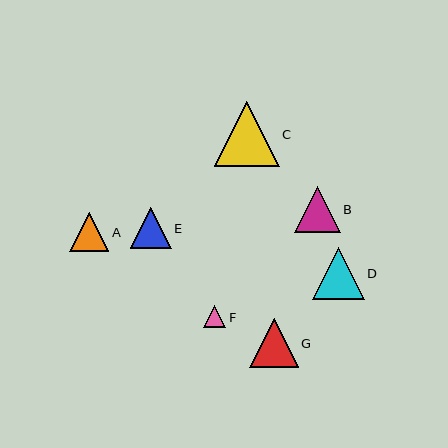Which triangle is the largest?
Triangle C is the largest with a size of approximately 65 pixels.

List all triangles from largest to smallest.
From largest to smallest: C, D, G, B, E, A, F.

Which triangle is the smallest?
Triangle F is the smallest with a size of approximately 23 pixels.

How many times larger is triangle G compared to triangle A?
Triangle G is approximately 1.2 times the size of triangle A.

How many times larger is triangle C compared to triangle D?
Triangle C is approximately 1.3 times the size of triangle D.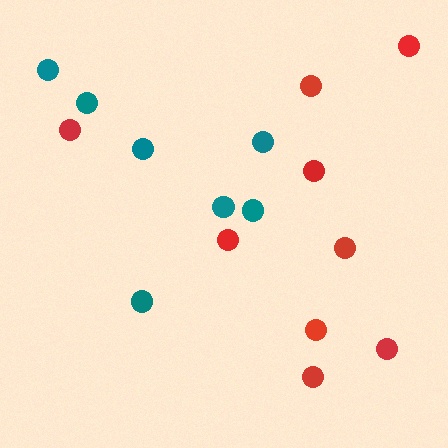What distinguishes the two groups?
There are 2 groups: one group of red circles (9) and one group of teal circles (7).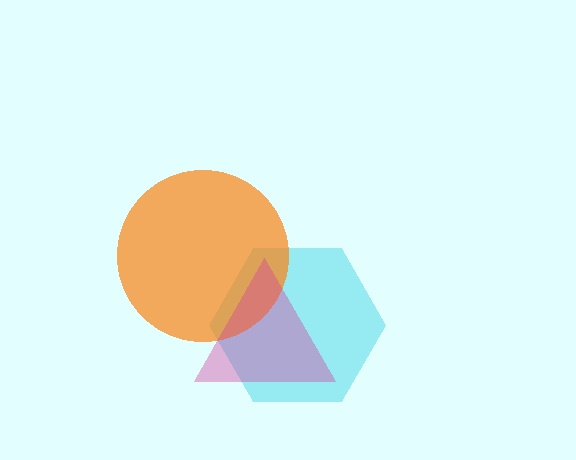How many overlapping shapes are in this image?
There are 3 overlapping shapes in the image.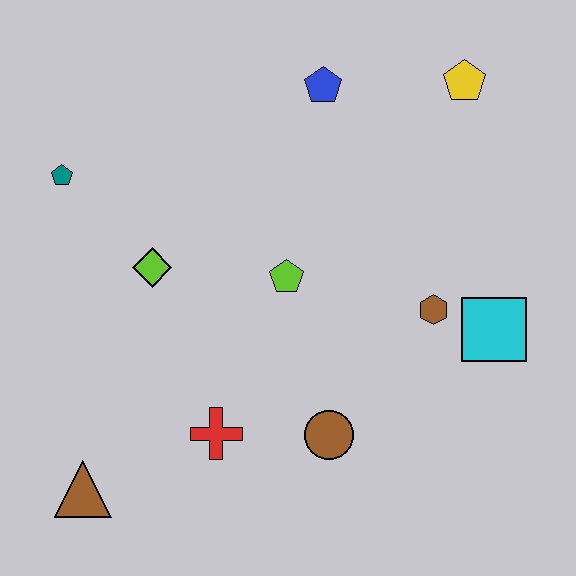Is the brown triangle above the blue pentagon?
No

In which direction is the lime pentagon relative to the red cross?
The lime pentagon is above the red cross.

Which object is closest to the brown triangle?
The red cross is closest to the brown triangle.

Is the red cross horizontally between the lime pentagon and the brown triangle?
Yes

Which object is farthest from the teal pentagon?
The cyan square is farthest from the teal pentagon.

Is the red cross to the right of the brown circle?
No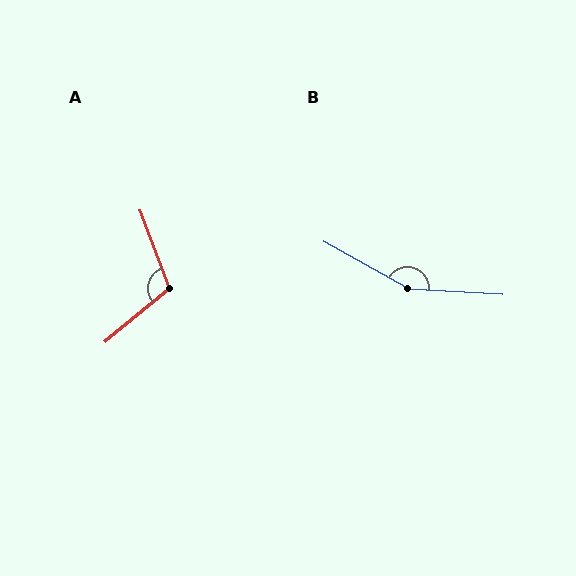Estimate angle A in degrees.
Approximately 109 degrees.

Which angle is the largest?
B, at approximately 154 degrees.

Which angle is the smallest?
A, at approximately 109 degrees.